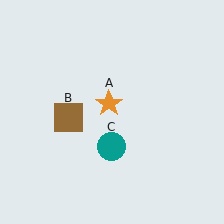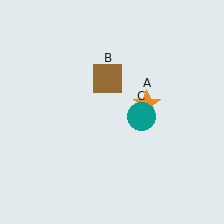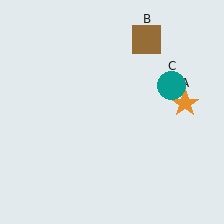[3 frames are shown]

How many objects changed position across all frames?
3 objects changed position: orange star (object A), brown square (object B), teal circle (object C).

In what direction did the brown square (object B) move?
The brown square (object B) moved up and to the right.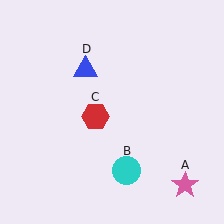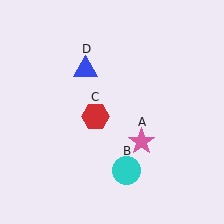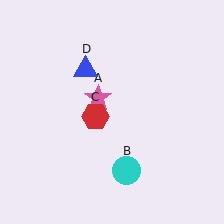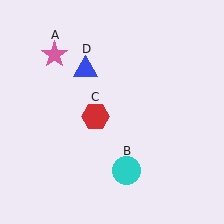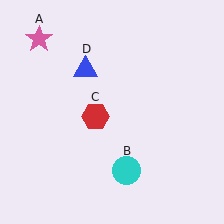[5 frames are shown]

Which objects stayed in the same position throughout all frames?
Cyan circle (object B) and red hexagon (object C) and blue triangle (object D) remained stationary.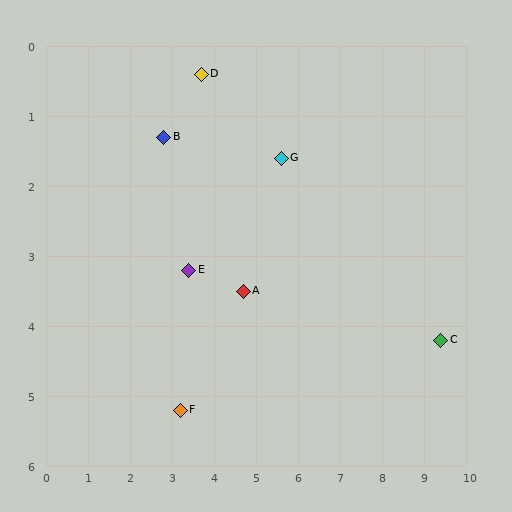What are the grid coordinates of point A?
Point A is at approximately (4.7, 3.5).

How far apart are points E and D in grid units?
Points E and D are about 2.8 grid units apart.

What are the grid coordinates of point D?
Point D is at approximately (3.7, 0.4).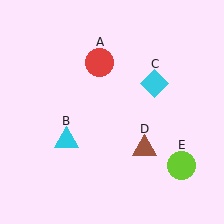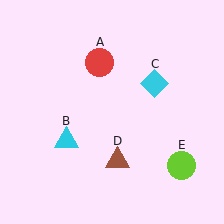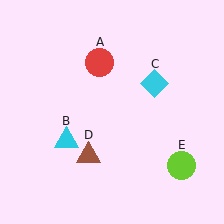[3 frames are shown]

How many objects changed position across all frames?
1 object changed position: brown triangle (object D).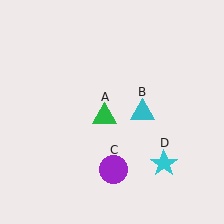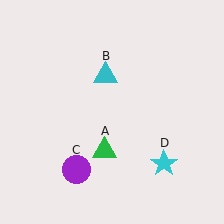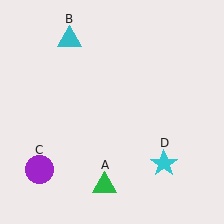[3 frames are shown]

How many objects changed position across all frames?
3 objects changed position: green triangle (object A), cyan triangle (object B), purple circle (object C).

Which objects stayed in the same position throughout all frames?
Cyan star (object D) remained stationary.